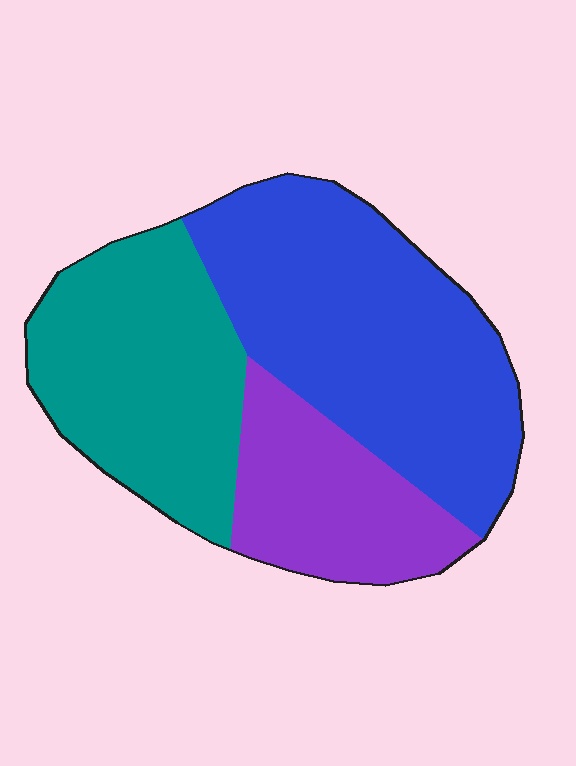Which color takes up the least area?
Purple, at roughly 20%.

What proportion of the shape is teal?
Teal covers about 35% of the shape.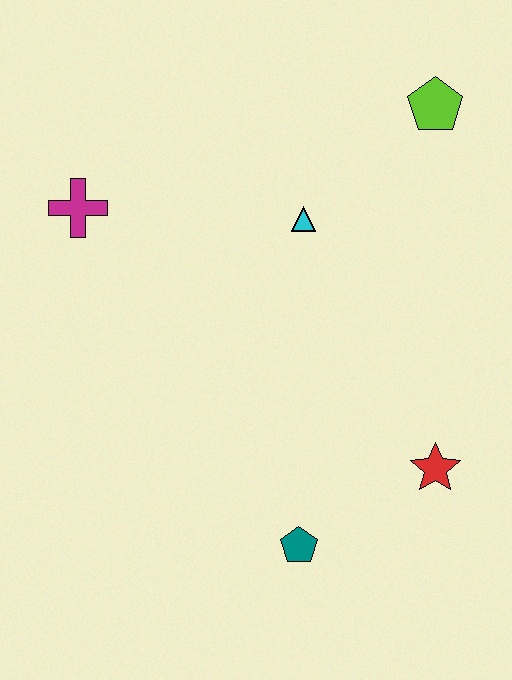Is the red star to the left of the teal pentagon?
No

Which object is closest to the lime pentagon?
The cyan triangle is closest to the lime pentagon.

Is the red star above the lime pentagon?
No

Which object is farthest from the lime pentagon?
The teal pentagon is farthest from the lime pentagon.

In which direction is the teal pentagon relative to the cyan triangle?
The teal pentagon is below the cyan triangle.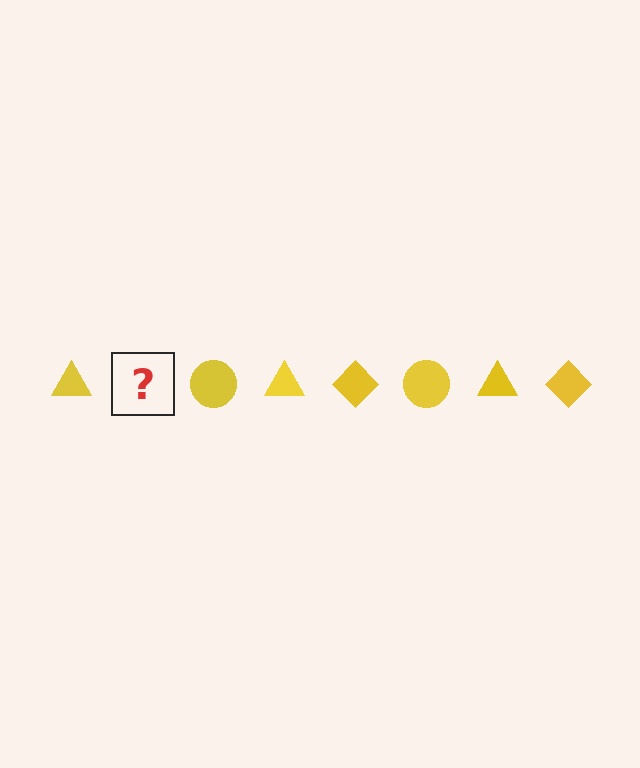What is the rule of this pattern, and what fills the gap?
The rule is that the pattern cycles through triangle, diamond, circle shapes in yellow. The gap should be filled with a yellow diamond.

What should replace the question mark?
The question mark should be replaced with a yellow diamond.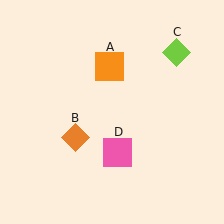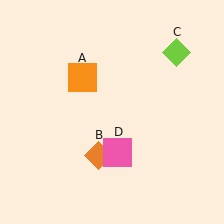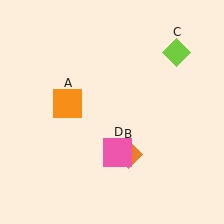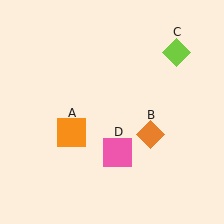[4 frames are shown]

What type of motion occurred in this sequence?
The orange square (object A), orange diamond (object B) rotated counterclockwise around the center of the scene.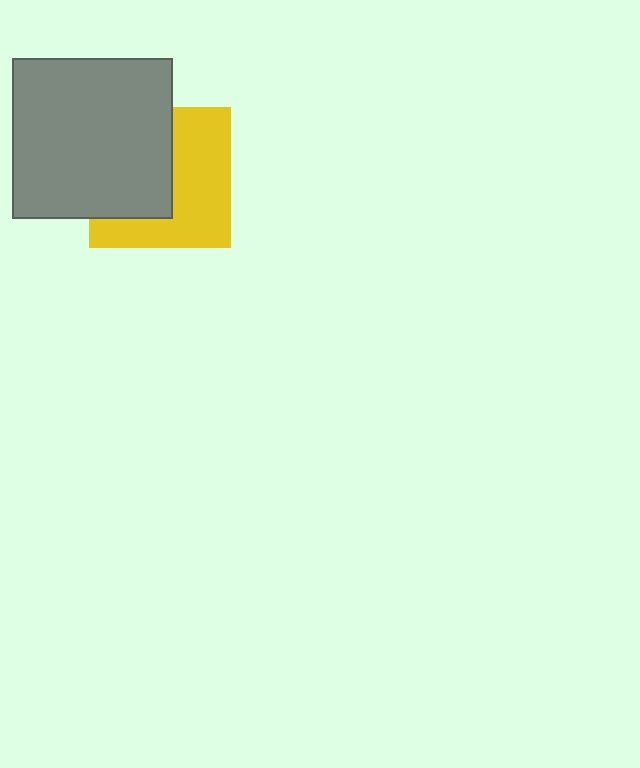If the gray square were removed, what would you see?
You would see the complete yellow square.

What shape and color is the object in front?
The object in front is a gray square.